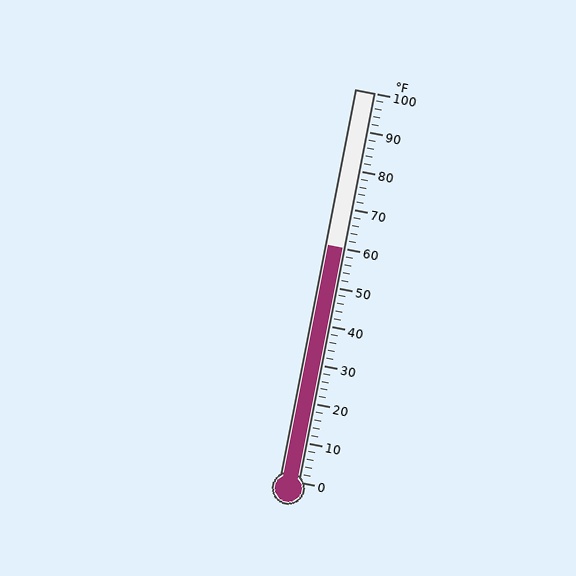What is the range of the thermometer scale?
The thermometer scale ranges from 0°F to 100°F.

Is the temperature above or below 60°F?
The temperature is at 60°F.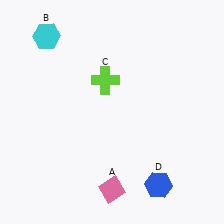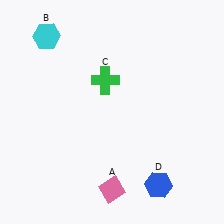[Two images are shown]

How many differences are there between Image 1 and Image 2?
There is 1 difference between the two images.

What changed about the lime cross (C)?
In Image 1, C is lime. In Image 2, it changed to green.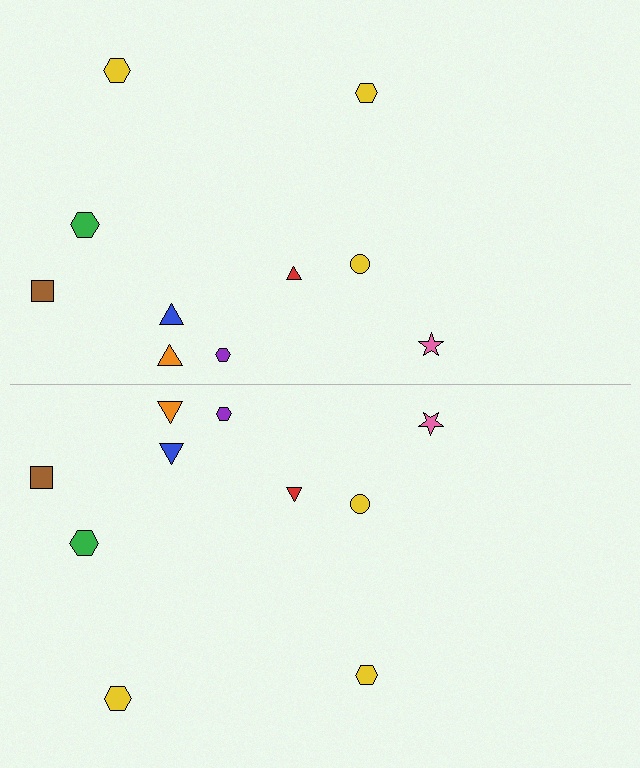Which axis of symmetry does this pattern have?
The pattern has a horizontal axis of symmetry running through the center of the image.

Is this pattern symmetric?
Yes, this pattern has bilateral (reflection) symmetry.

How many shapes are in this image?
There are 20 shapes in this image.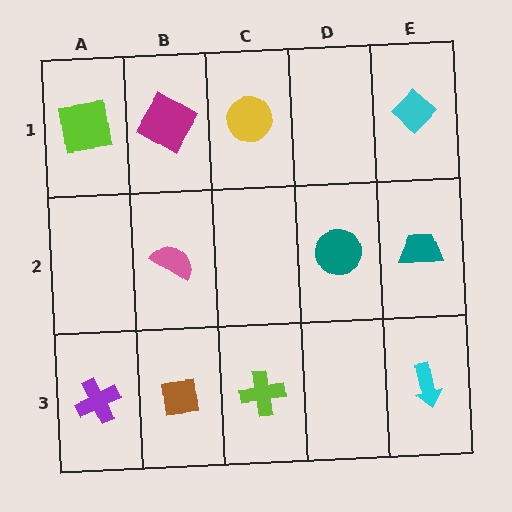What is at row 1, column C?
A yellow circle.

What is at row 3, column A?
A purple cross.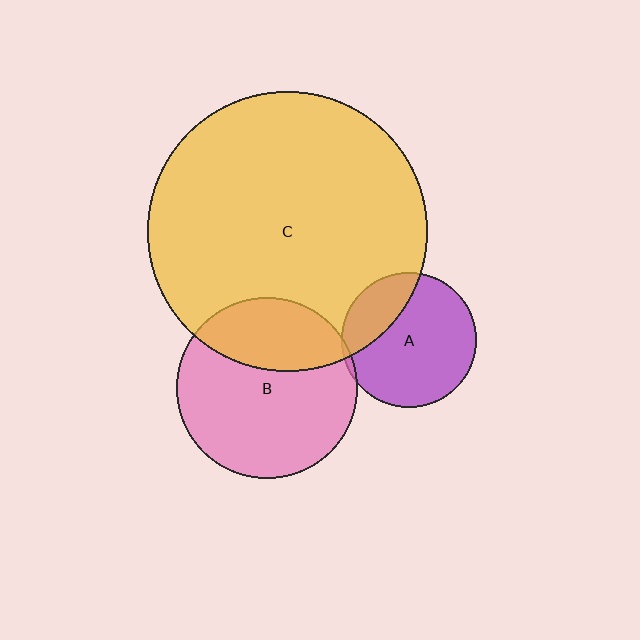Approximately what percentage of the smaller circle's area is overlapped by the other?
Approximately 5%.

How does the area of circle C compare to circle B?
Approximately 2.4 times.